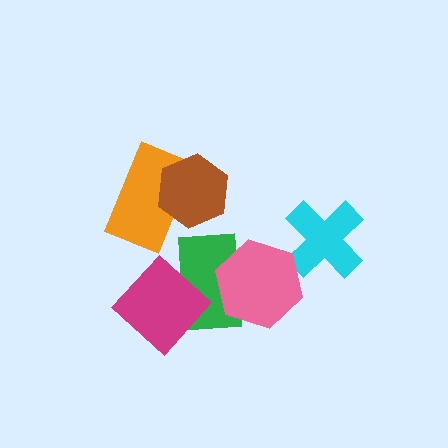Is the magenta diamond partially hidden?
No, no other shape covers it.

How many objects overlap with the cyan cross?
0 objects overlap with the cyan cross.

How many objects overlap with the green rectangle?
2 objects overlap with the green rectangle.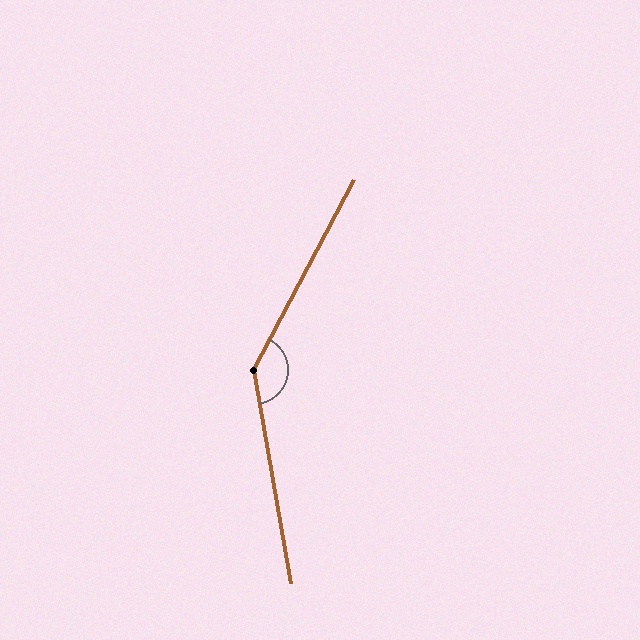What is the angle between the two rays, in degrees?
Approximately 142 degrees.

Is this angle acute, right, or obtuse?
It is obtuse.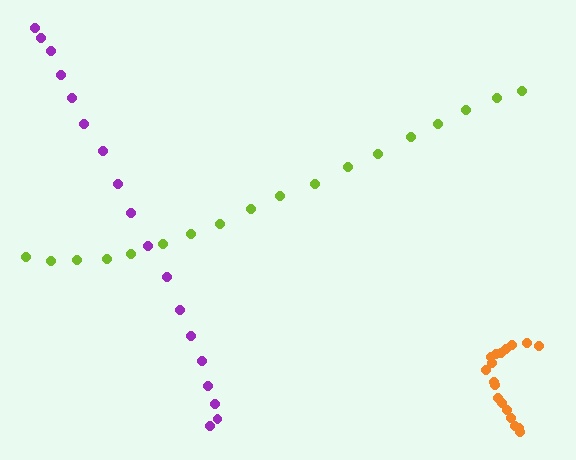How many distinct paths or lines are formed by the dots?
There are 3 distinct paths.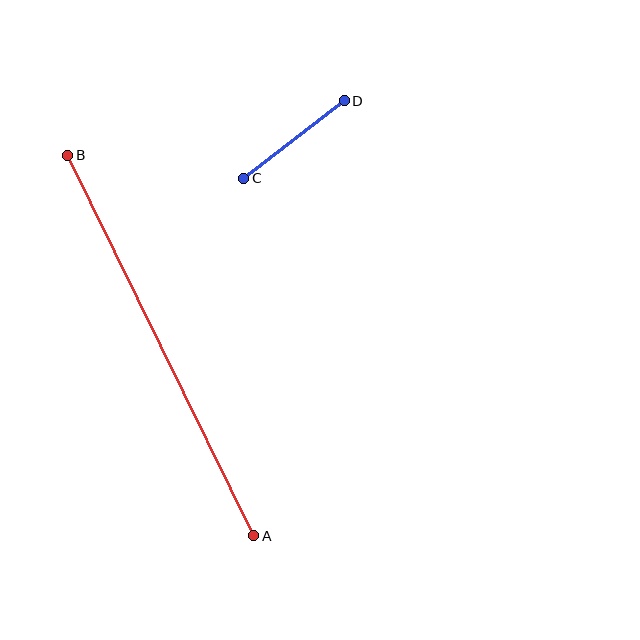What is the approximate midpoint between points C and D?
The midpoint is at approximately (294, 140) pixels.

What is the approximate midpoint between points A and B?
The midpoint is at approximately (161, 346) pixels.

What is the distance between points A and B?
The distance is approximately 424 pixels.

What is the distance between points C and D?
The distance is approximately 127 pixels.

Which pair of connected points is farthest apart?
Points A and B are farthest apart.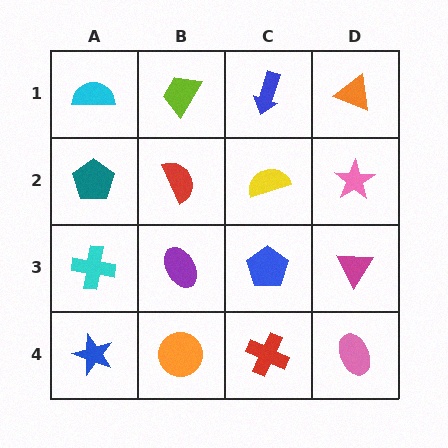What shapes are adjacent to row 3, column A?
A teal pentagon (row 2, column A), a blue star (row 4, column A), a purple ellipse (row 3, column B).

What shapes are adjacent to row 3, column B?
A red semicircle (row 2, column B), an orange circle (row 4, column B), a cyan cross (row 3, column A), a blue pentagon (row 3, column C).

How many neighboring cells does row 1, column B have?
3.